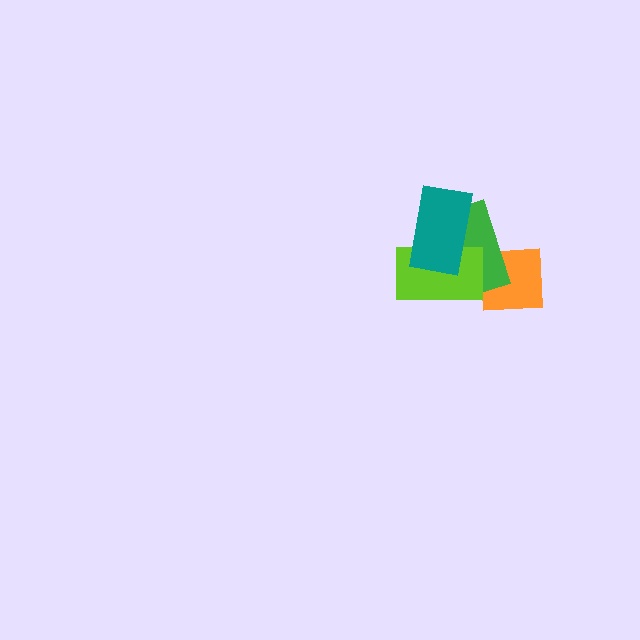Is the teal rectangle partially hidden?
No, no other shape covers it.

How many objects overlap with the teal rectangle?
2 objects overlap with the teal rectangle.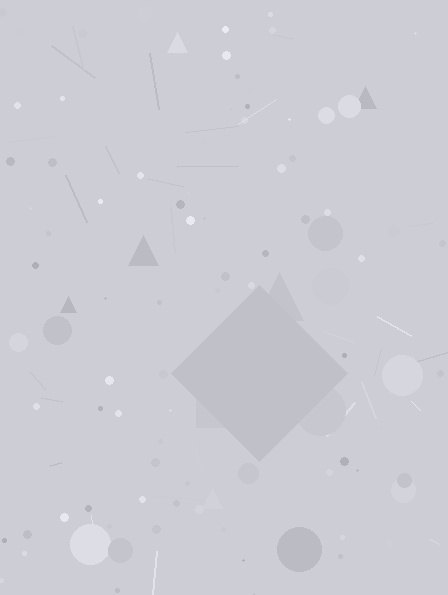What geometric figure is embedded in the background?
A diamond is embedded in the background.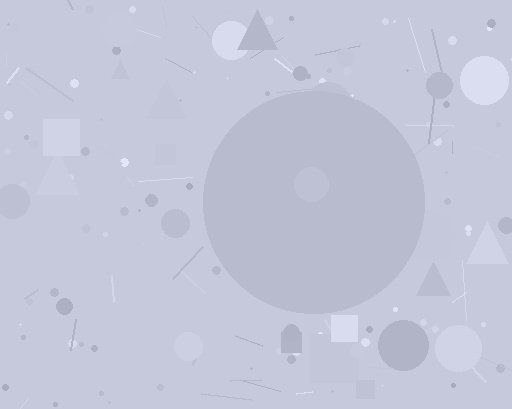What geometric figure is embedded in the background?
A circle is embedded in the background.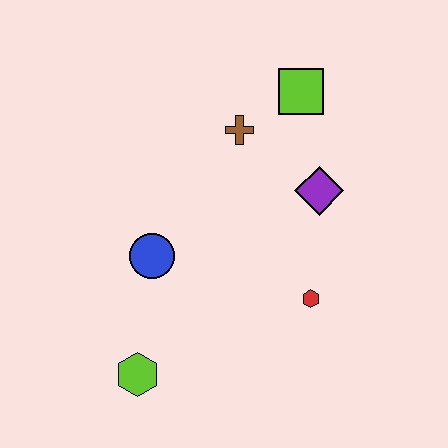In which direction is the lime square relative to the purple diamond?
The lime square is above the purple diamond.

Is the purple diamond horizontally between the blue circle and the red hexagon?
No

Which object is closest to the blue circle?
The lime hexagon is closest to the blue circle.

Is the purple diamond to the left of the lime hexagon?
No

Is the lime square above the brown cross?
Yes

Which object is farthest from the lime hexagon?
The lime square is farthest from the lime hexagon.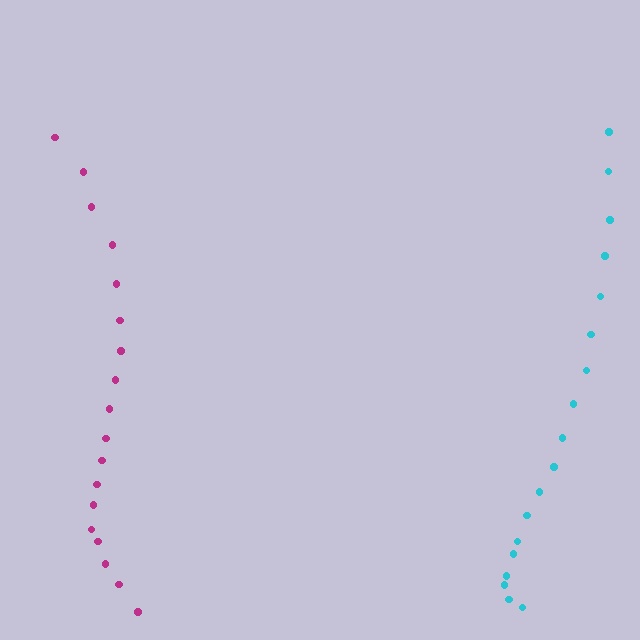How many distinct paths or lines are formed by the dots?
There are 2 distinct paths.